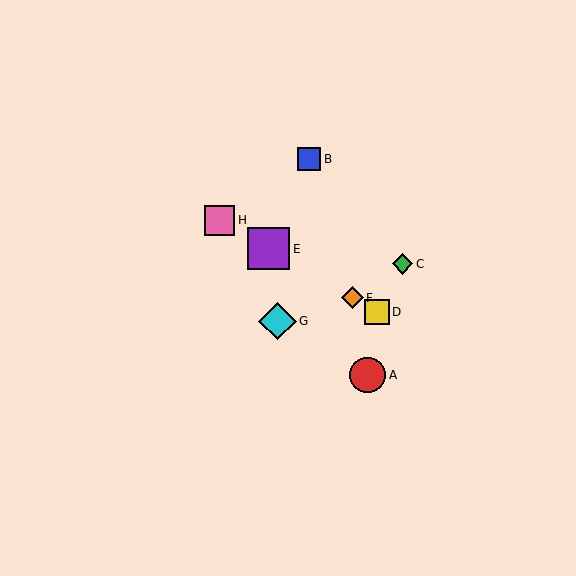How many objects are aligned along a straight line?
4 objects (D, E, F, H) are aligned along a straight line.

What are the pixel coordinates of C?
Object C is at (402, 264).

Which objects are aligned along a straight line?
Objects D, E, F, H are aligned along a straight line.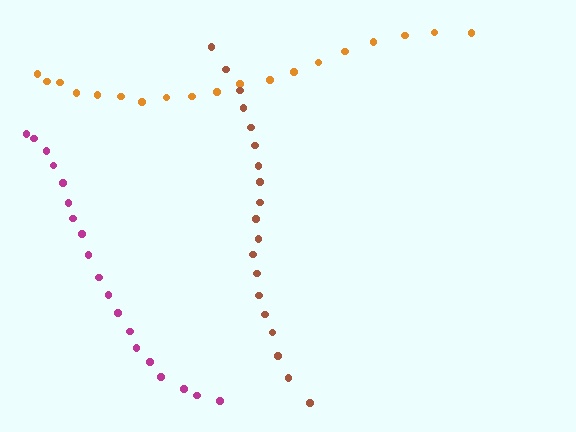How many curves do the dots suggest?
There are 3 distinct paths.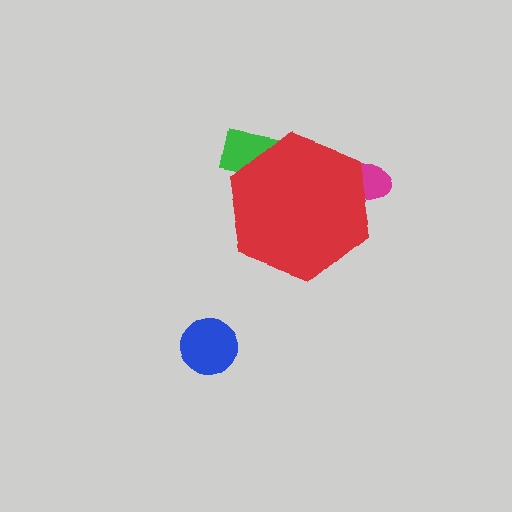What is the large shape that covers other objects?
A red hexagon.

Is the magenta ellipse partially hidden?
Yes, the magenta ellipse is partially hidden behind the red hexagon.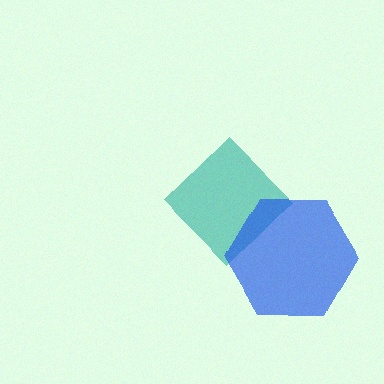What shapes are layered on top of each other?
The layered shapes are: a teal diamond, a blue hexagon.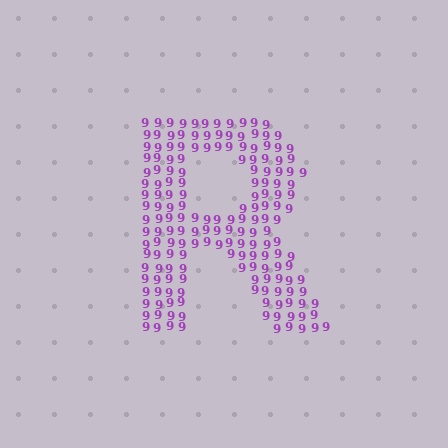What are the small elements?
The small elements are digit 9's.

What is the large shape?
The large shape is the letter R.